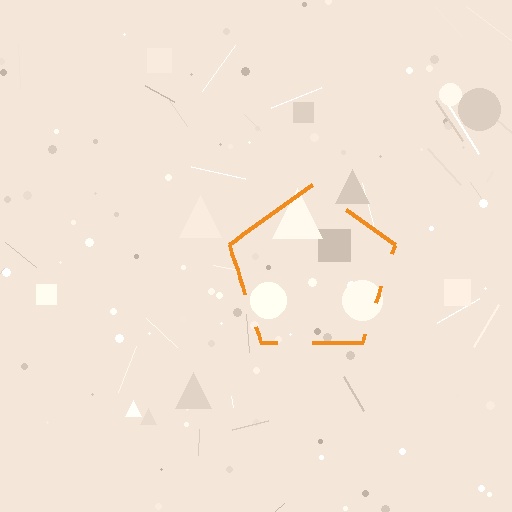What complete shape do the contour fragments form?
The contour fragments form a pentagon.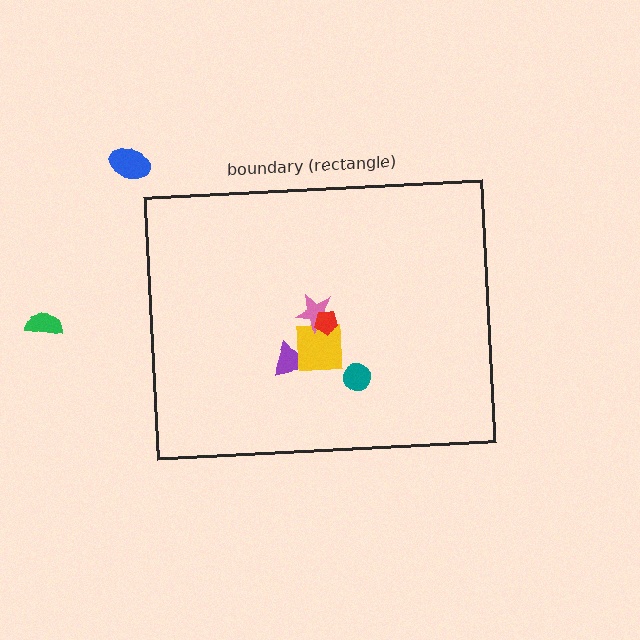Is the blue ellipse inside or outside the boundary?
Outside.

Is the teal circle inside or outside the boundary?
Inside.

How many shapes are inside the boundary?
5 inside, 2 outside.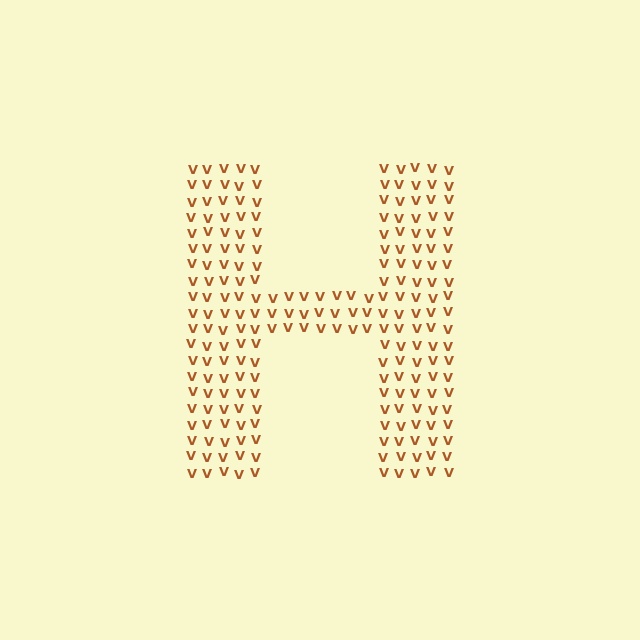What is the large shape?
The large shape is the letter H.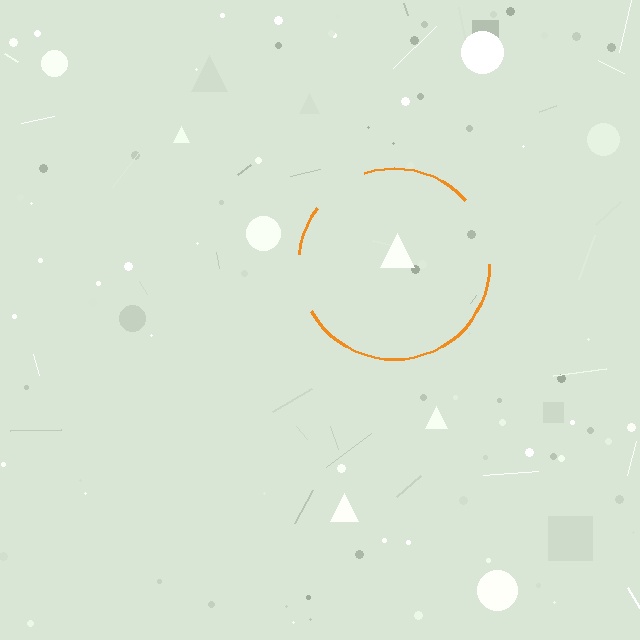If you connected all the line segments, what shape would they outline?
They would outline a circle.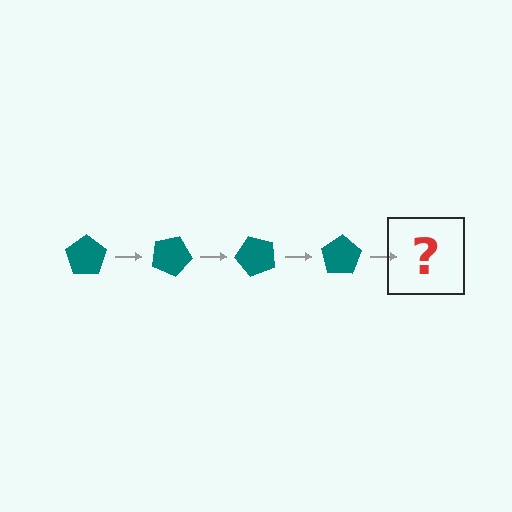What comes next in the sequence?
The next element should be a teal pentagon rotated 100 degrees.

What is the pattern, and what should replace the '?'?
The pattern is that the pentagon rotates 25 degrees each step. The '?' should be a teal pentagon rotated 100 degrees.